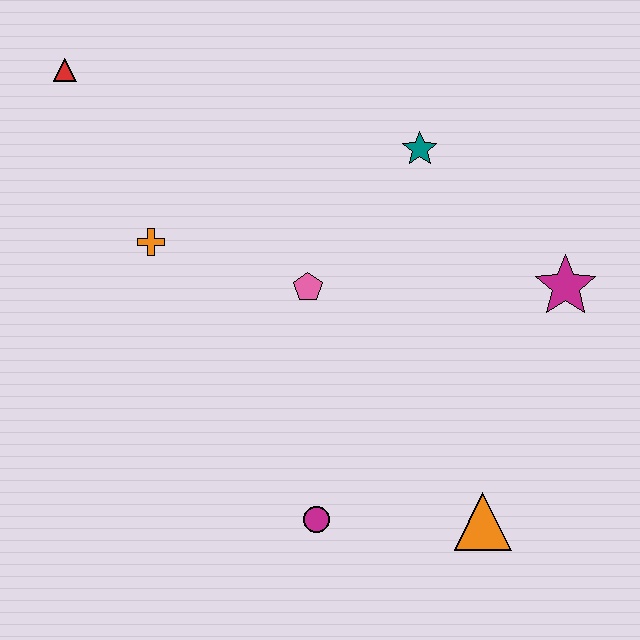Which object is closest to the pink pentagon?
The orange cross is closest to the pink pentagon.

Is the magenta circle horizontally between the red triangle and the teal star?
Yes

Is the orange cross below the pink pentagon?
No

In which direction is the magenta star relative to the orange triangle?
The magenta star is above the orange triangle.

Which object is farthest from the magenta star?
The red triangle is farthest from the magenta star.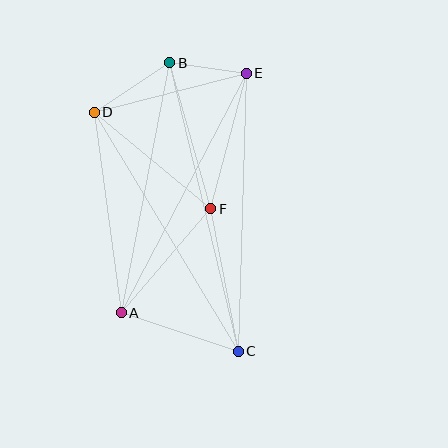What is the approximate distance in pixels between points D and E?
The distance between D and E is approximately 157 pixels.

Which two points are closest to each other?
Points B and E are closest to each other.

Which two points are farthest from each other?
Points B and C are farthest from each other.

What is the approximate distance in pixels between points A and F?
The distance between A and F is approximately 138 pixels.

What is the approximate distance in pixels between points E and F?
The distance between E and F is approximately 140 pixels.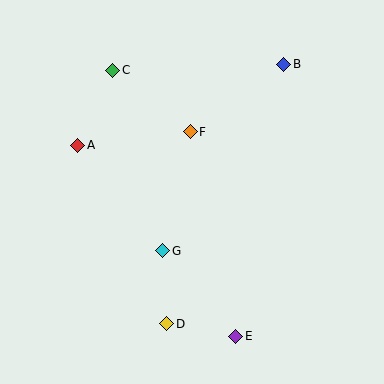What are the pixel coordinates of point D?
Point D is at (167, 324).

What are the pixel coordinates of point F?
Point F is at (190, 132).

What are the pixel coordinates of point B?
Point B is at (284, 64).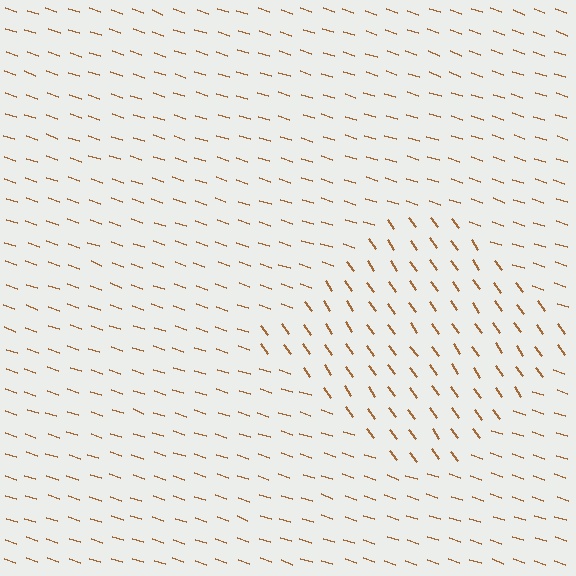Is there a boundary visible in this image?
Yes, there is a texture boundary formed by a change in line orientation.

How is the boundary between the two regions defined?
The boundary is defined purely by a change in line orientation (approximately 36 degrees difference). All lines are the same color and thickness.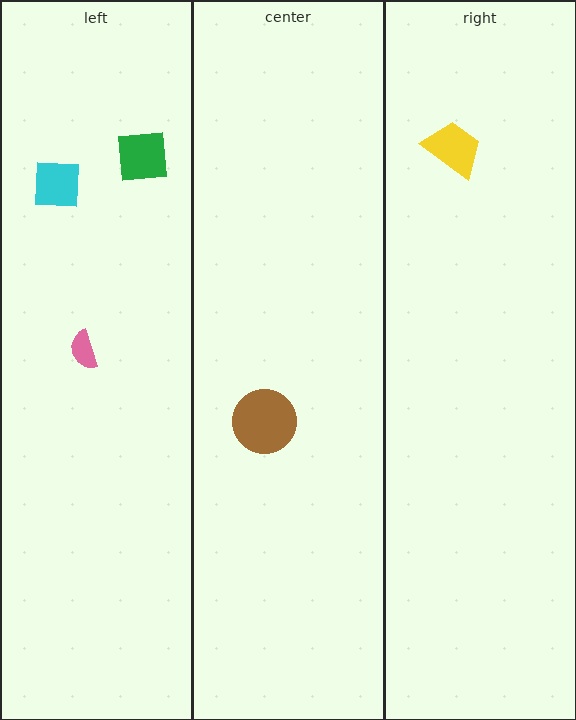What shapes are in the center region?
The brown circle.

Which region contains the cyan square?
The left region.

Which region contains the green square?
The left region.